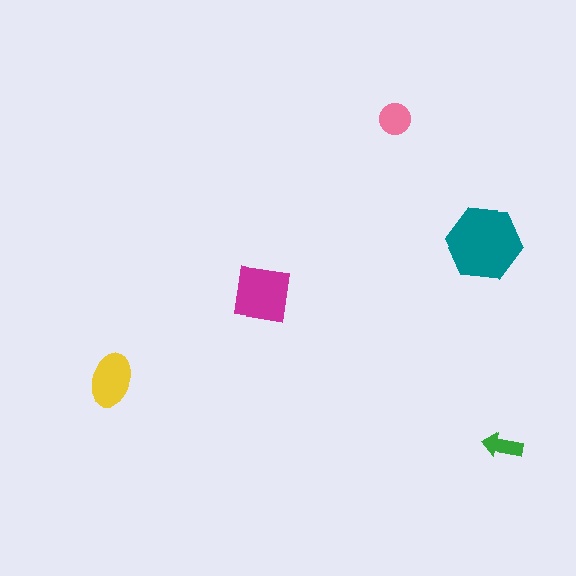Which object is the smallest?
The green arrow.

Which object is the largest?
The teal hexagon.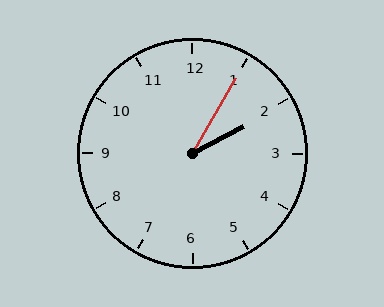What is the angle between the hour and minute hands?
Approximately 32 degrees.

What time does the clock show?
2:05.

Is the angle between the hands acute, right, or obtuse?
It is acute.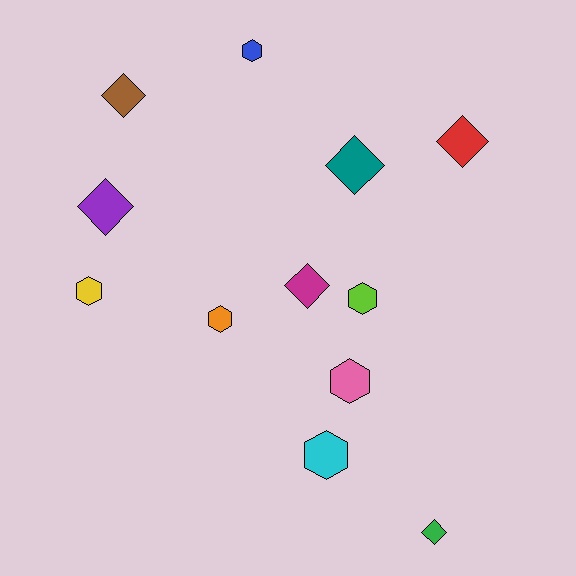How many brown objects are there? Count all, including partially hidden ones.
There is 1 brown object.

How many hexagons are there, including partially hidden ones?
There are 6 hexagons.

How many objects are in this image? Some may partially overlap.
There are 12 objects.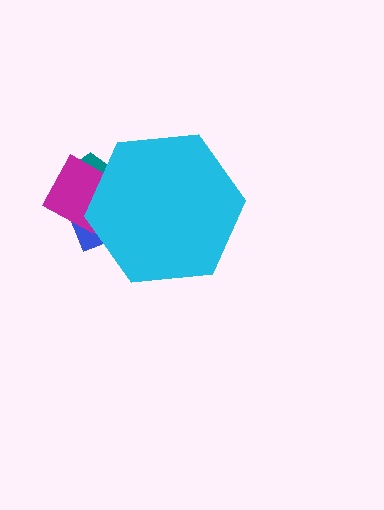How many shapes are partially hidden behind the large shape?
3 shapes are partially hidden.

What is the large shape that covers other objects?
A cyan hexagon.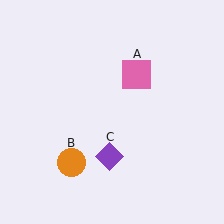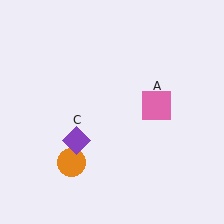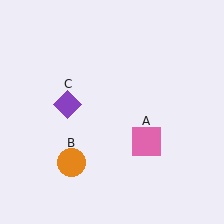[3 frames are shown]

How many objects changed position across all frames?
2 objects changed position: pink square (object A), purple diamond (object C).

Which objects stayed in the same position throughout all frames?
Orange circle (object B) remained stationary.